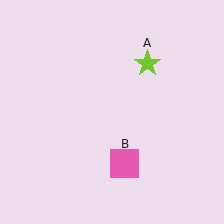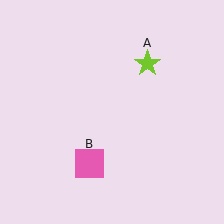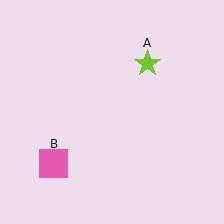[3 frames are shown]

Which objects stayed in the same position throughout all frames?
Lime star (object A) remained stationary.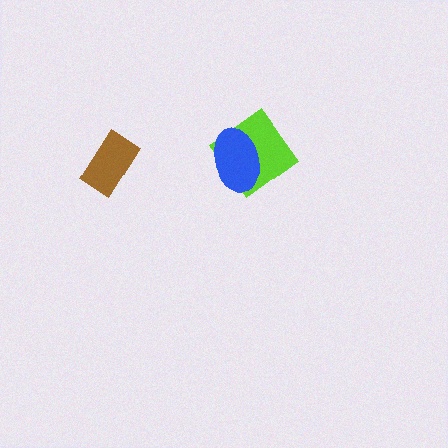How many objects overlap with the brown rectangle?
0 objects overlap with the brown rectangle.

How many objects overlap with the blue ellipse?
1 object overlaps with the blue ellipse.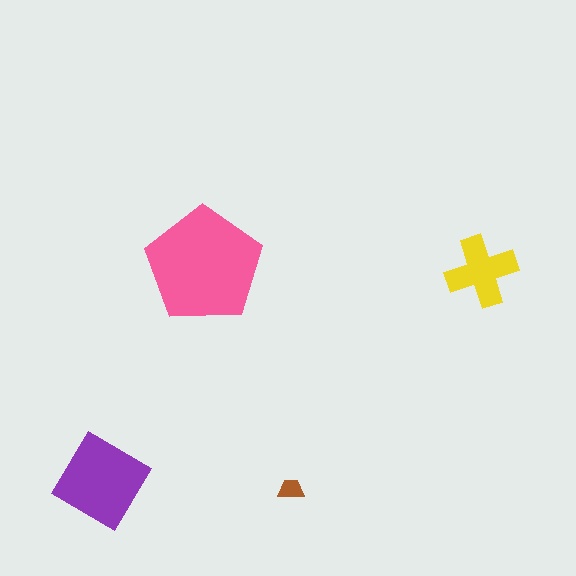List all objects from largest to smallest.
The pink pentagon, the purple diamond, the yellow cross, the brown trapezoid.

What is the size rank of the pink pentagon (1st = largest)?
1st.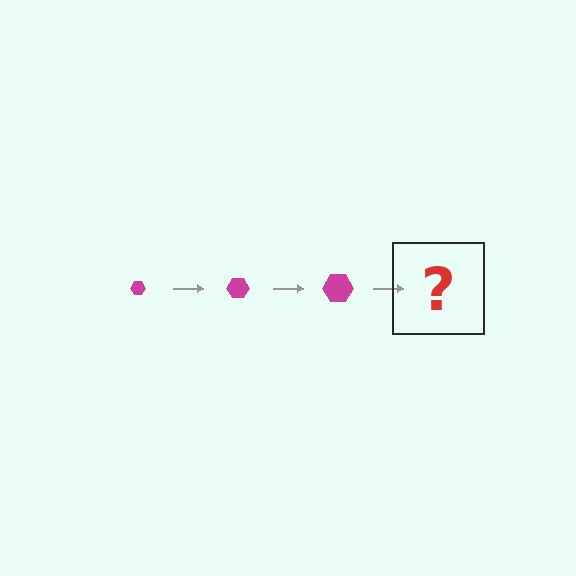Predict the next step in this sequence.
The next step is a magenta hexagon, larger than the previous one.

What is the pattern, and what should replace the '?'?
The pattern is that the hexagon gets progressively larger each step. The '?' should be a magenta hexagon, larger than the previous one.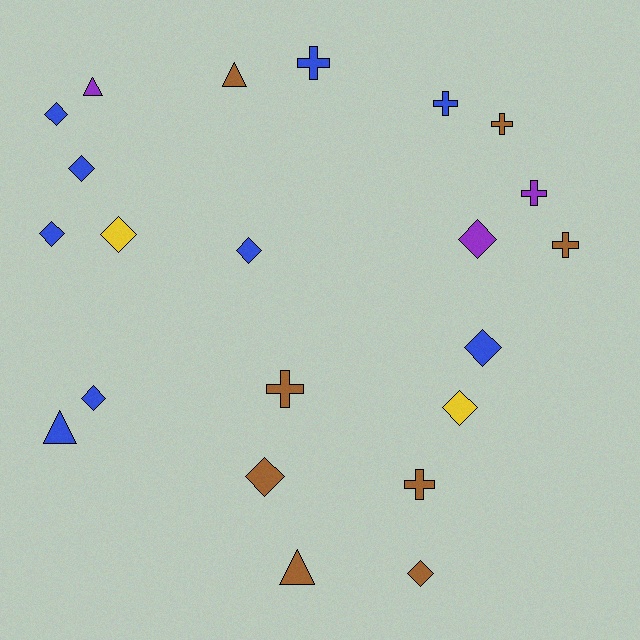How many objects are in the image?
There are 22 objects.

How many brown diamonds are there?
There are 2 brown diamonds.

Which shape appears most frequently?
Diamond, with 11 objects.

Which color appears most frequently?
Blue, with 9 objects.